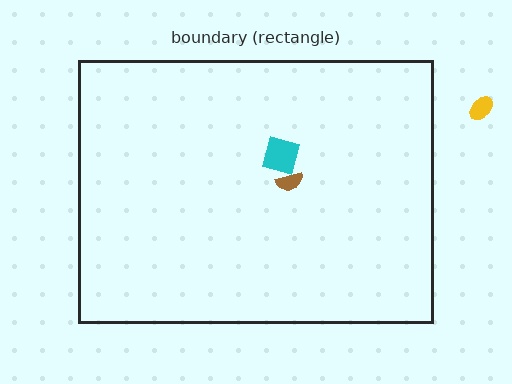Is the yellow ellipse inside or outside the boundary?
Outside.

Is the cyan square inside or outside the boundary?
Inside.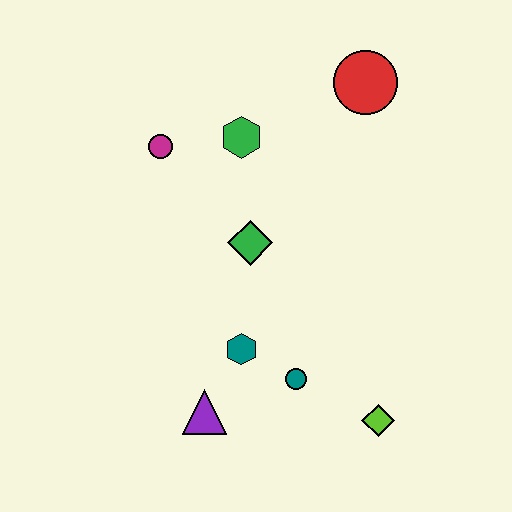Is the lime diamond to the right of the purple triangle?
Yes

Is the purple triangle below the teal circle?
Yes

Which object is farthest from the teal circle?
The red circle is farthest from the teal circle.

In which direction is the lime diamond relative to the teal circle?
The lime diamond is to the right of the teal circle.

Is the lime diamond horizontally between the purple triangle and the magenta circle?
No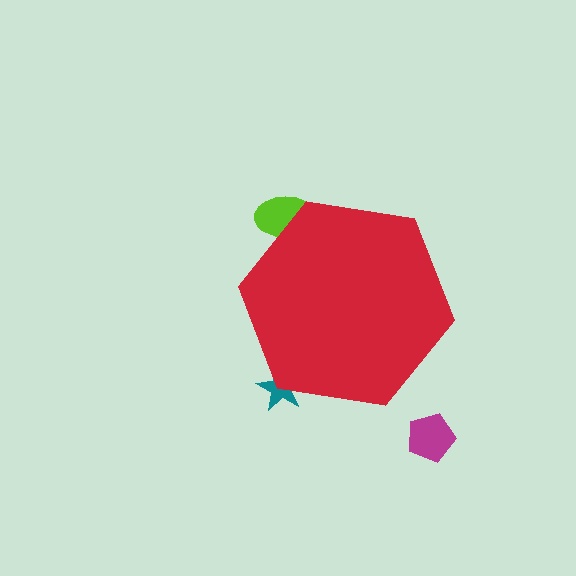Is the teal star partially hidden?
Yes, the teal star is partially hidden behind the red hexagon.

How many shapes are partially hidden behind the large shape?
2 shapes are partially hidden.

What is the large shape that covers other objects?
A red hexagon.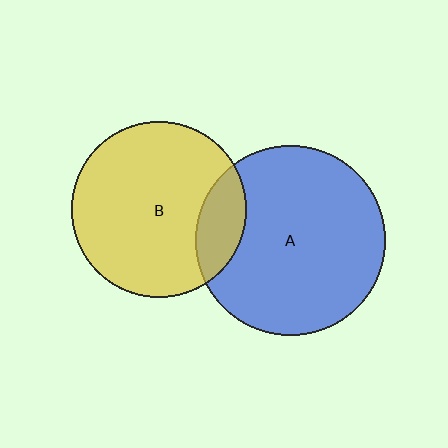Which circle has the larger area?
Circle A (blue).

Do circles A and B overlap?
Yes.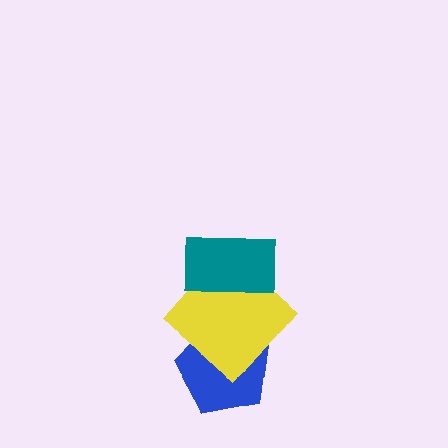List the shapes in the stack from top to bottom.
From top to bottom: the teal rectangle, the yellow diamond, the blue pentagon.